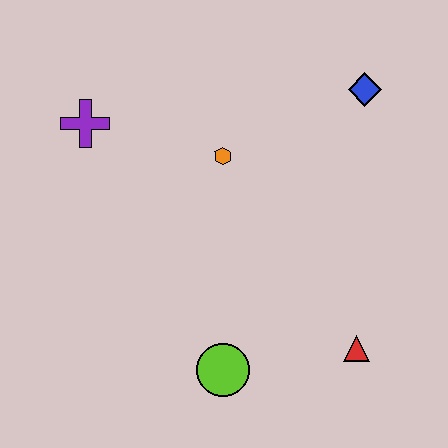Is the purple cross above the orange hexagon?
Yes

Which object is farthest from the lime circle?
The blue diamond is farthest from the lime circle.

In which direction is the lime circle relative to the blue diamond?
The lime circle is below the blue diamond.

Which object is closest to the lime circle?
The red triangle is closest to the lime circle.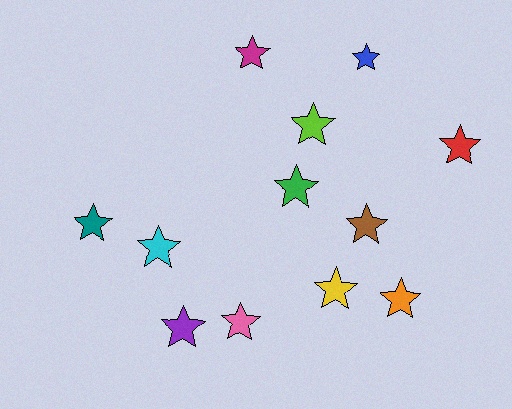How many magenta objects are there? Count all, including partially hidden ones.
There is 1 magenta object.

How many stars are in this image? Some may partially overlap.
There are 12 stars.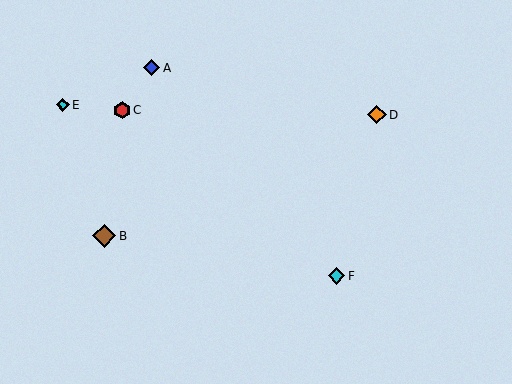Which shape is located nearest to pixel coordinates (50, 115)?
The cyan diamond (labeled E) at (63, 105) is nearest to that location.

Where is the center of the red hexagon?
The center of the red hexagon is at (122, 110).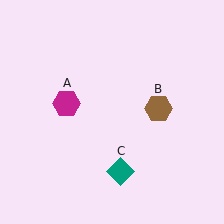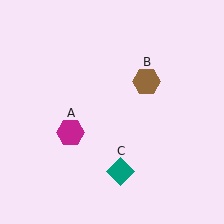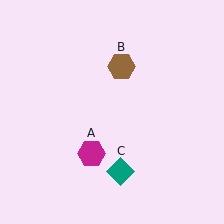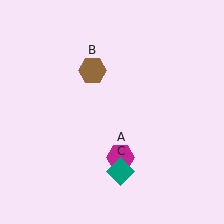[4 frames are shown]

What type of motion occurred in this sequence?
The magenta hexagon (object A), brown hexagon (object B) rotated counterclockwise around the center of the scene.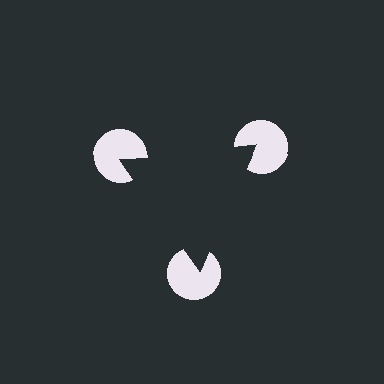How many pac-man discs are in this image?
There are 3 — one at each vertex of the illusory triangle.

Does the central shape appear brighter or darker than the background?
It typically appears slightly darker than the background, even though no actual brightness change is drawn.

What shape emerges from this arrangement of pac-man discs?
An illusory triangle — its edges are inferred from the aligned wedge cuts in the pac-man discs, not physically drawn.